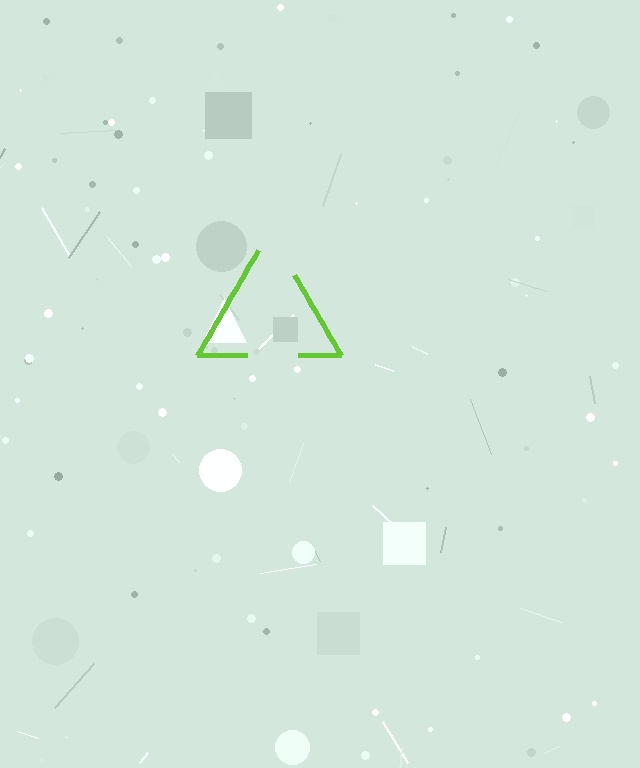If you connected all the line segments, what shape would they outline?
They would outline a triangle.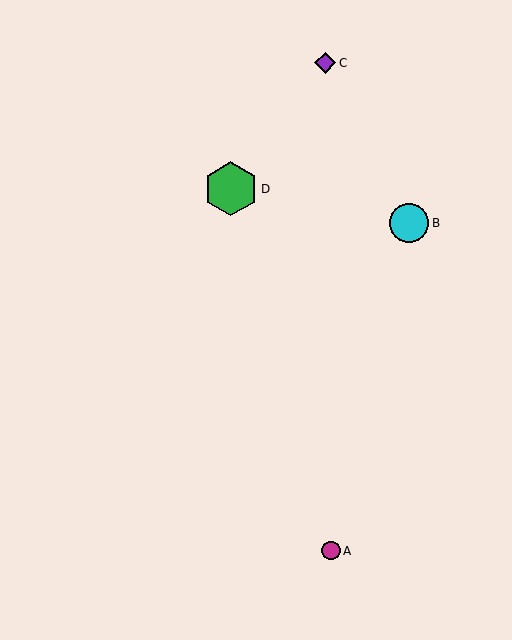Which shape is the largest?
The green hexagon (labeled D) is the largest.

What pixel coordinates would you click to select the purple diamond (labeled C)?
Click at (325, 63) to select the purple diamond C.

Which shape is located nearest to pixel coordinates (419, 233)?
The cyan circle (labeled B) at (409, 223) is nearest to that location.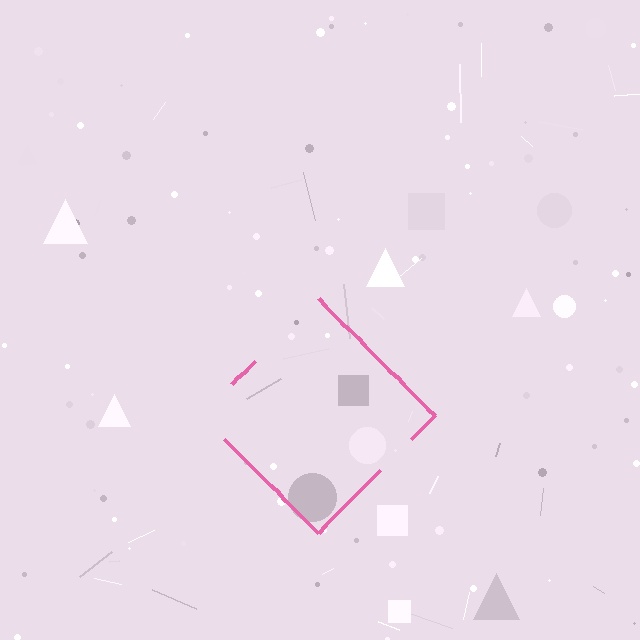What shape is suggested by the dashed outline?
The dashed outline suggests a diamond.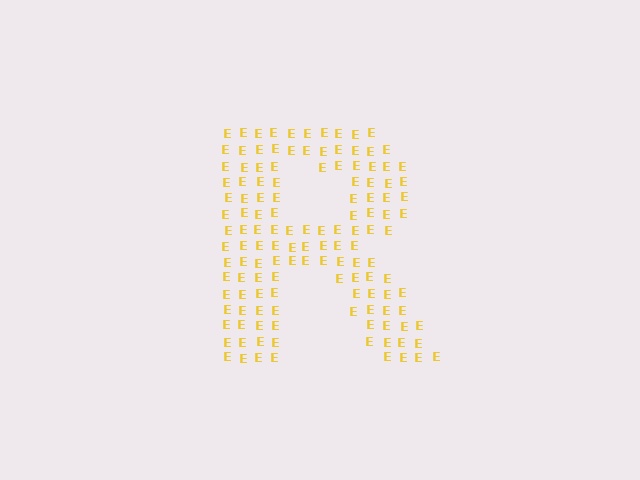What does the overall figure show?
The overall figure shows the letter R.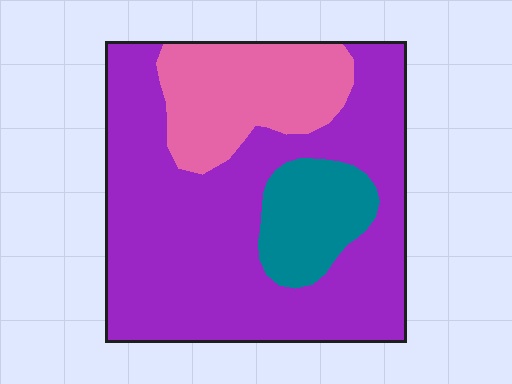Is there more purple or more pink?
Purple.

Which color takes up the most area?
Purple, at roughly 65%.